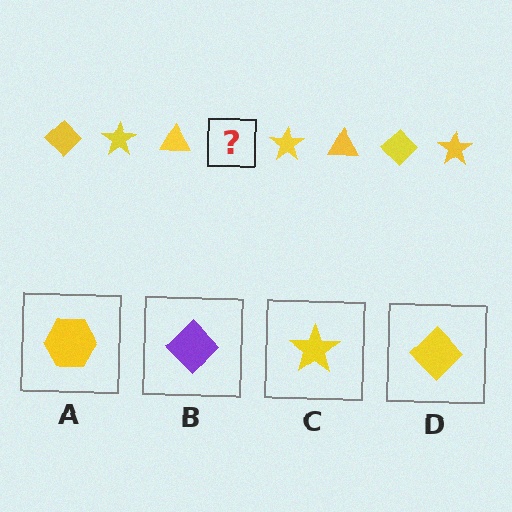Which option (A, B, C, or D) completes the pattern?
D.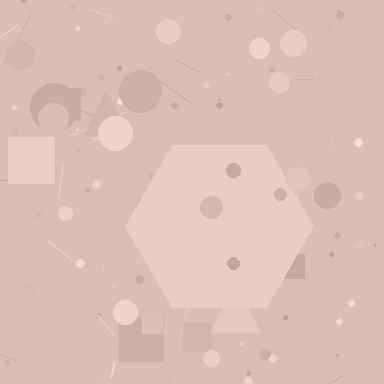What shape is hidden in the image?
A hexagon is hidden in the image.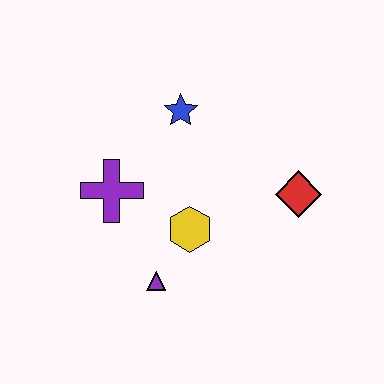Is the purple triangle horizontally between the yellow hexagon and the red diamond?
No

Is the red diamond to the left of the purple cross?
No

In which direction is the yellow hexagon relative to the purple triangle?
The yellow hexagon is above the purple triangle.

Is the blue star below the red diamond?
No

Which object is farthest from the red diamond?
The purple cross is farthest from the red diamond.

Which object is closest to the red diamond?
The yellow hexagon is closest to the red diamond.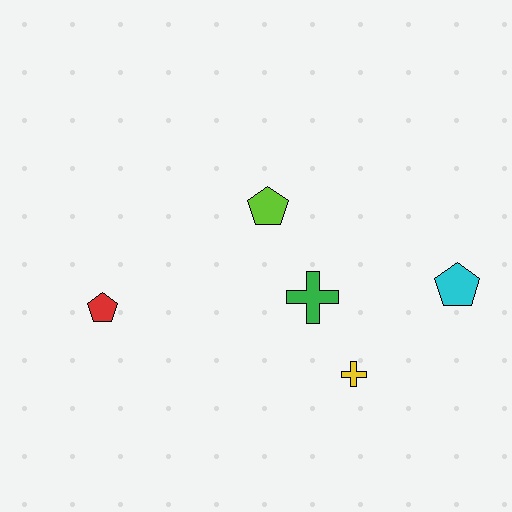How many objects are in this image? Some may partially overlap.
There are 5 objects.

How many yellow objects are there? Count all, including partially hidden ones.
There is 1 yellow object.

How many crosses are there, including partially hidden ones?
There are 2 crosses.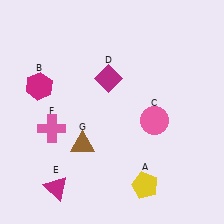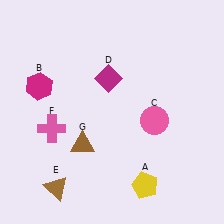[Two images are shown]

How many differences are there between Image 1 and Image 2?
There is 1 difference between the two images.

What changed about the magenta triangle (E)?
In Image 1, E is magenta. In Image 2, it changed to brown.